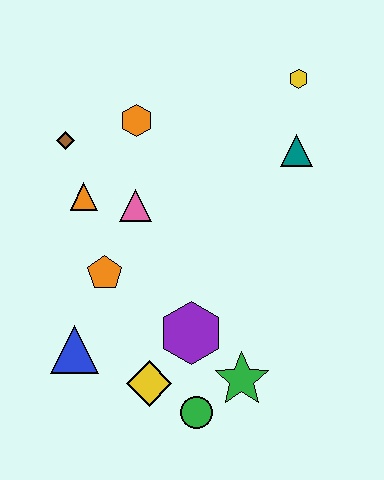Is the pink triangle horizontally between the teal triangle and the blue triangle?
Yes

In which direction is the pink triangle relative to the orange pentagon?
The pink triangle is above the orange pentagon.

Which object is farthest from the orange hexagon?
The green circle is farthest from the orange hexagon.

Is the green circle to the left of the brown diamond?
No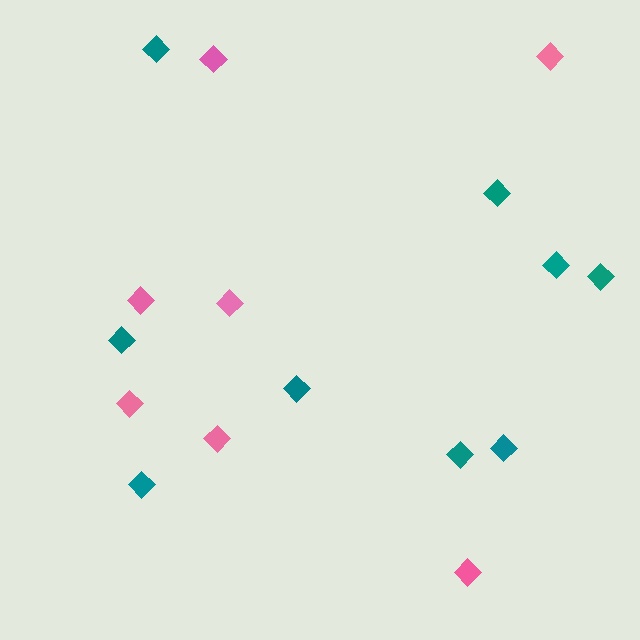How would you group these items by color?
There are 2 groups: one group of pink diamonds (7) and one group of teal diamonds (9).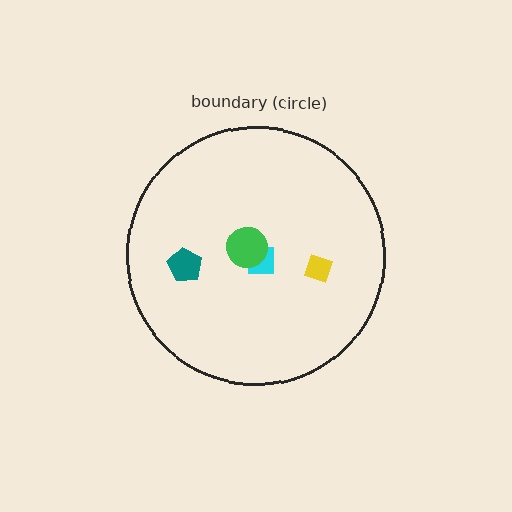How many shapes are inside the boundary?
4 inside, 0 outside.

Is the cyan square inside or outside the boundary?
Inside.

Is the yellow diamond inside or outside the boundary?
Inside.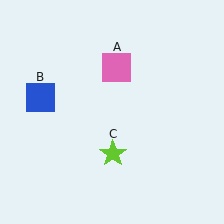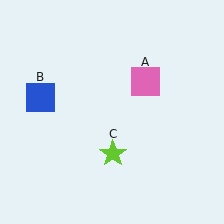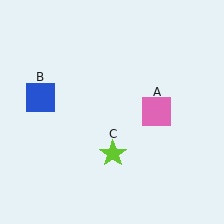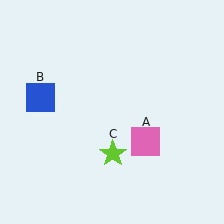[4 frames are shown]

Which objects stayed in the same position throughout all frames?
Blue square (object B) and lime star (object C) remained stationary.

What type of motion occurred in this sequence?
The pink square (object A) rotated clockwise around the center of the scene.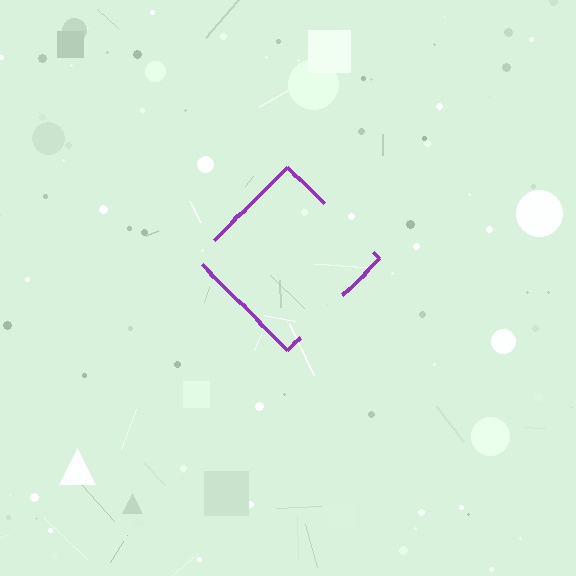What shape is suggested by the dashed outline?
The dashed outline suggests a diamond.